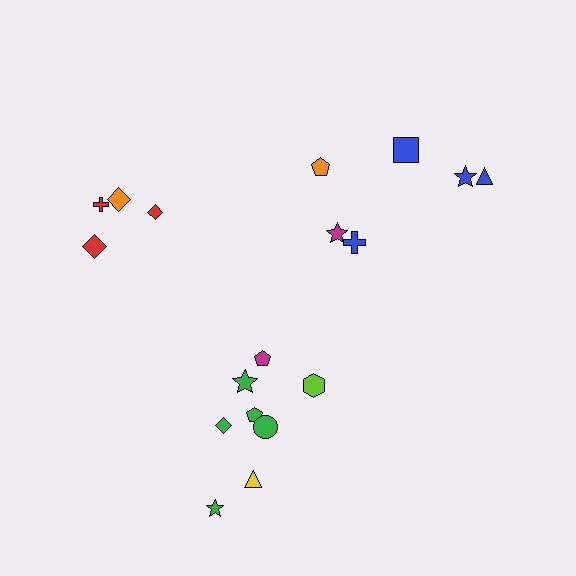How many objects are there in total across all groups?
There are 18 objects.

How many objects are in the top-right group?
There are 6 objects.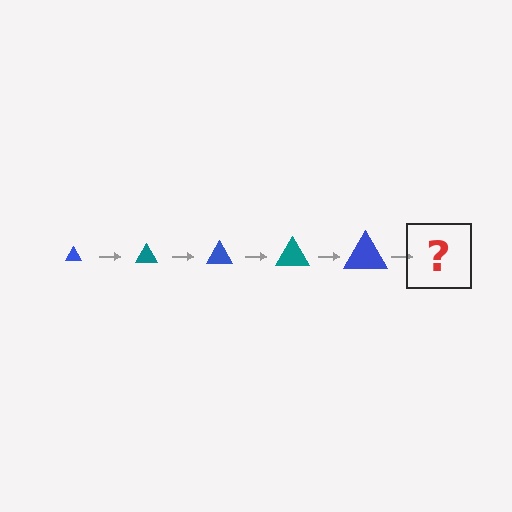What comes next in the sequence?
The next element should be a teal triangle, larger than the previous one.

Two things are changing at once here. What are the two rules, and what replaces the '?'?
The two rules are that the triangle grows larger each step and the color cycles through blue and teal. The '?' should be a teal triangle, larger than the previous one.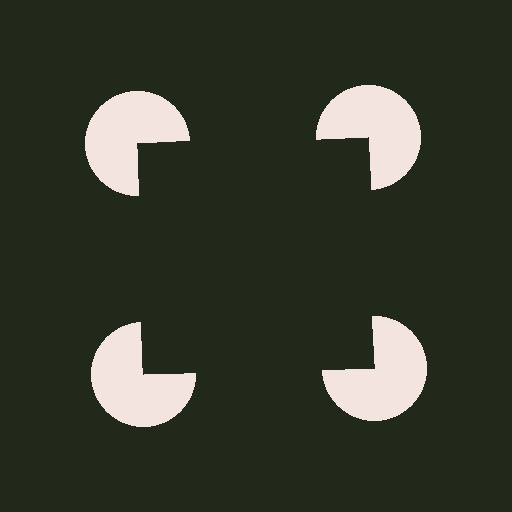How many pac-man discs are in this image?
There are 4 — one at each vertex of the illusory square.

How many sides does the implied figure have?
4 sides.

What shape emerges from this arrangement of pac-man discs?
An illusory square — its edges are inferred from the aligned wedge cuts in the pac-man discs, not physically drawn.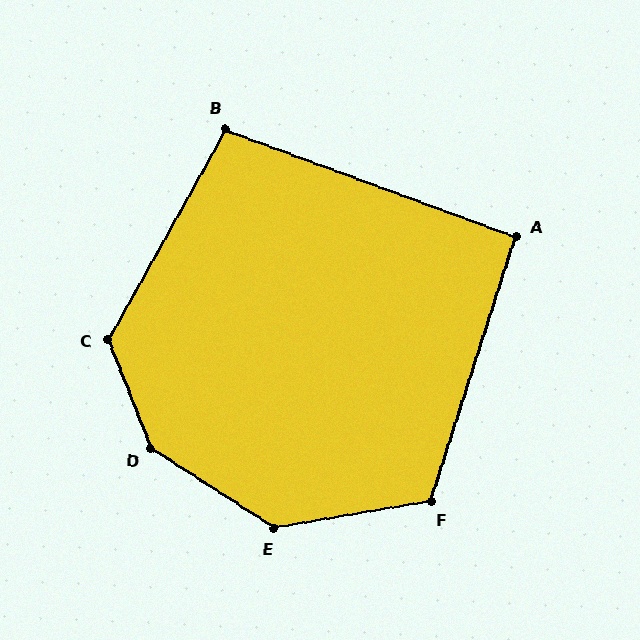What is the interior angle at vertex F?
Approximately 117 degrees (obtuse).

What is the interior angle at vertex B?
Approximately 99 degrees (obtuse).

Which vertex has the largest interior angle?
D, at approximately 144 degrees.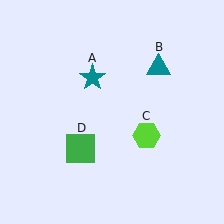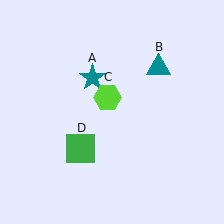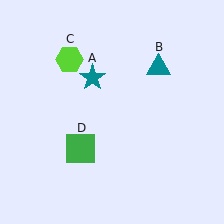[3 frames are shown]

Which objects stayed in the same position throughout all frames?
Teal star (object A) and teal triangle (object B) and green square (object D) remained stationary.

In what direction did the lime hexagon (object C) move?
The lime hexagon (object C) moved up and to the left.